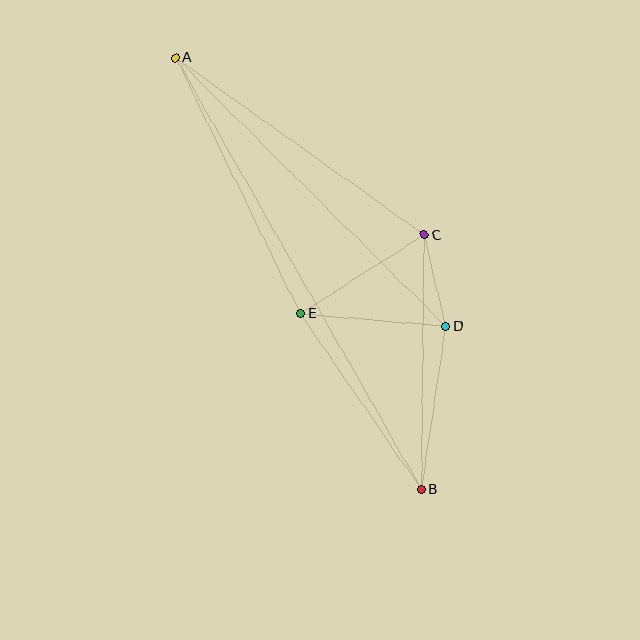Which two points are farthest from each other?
Points A and B are farthest from each other.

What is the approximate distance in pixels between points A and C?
The distance between A and C is approximately 306 pixels.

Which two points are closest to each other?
Points C and D are closest to each other.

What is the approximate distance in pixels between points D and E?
The distance between D and E is approximately 146 pixels.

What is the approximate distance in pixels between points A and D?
The distance between A and D is approximately 381 pixels.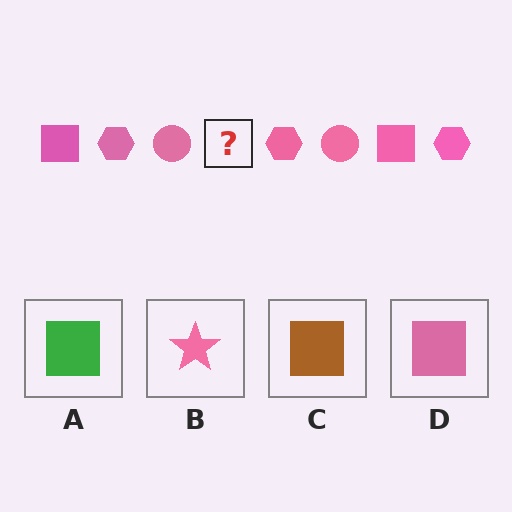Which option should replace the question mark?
Option D.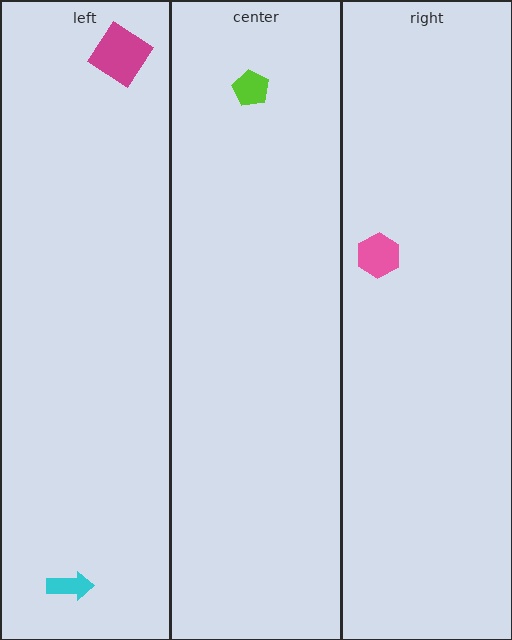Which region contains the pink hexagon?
The right region.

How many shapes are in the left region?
2.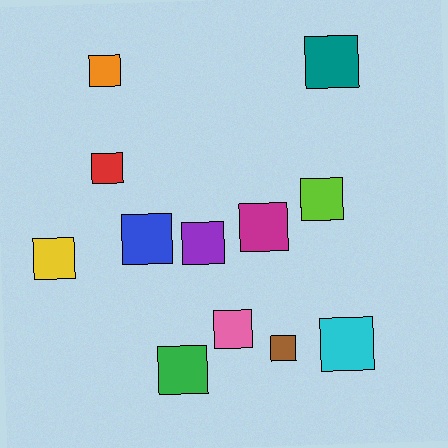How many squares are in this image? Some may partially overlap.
There are 12 squares.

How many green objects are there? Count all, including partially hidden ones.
There is 1 green object.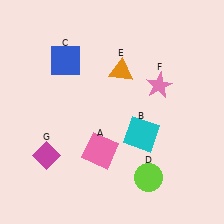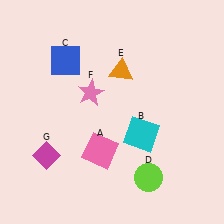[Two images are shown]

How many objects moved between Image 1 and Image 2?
1 object moved between the two images.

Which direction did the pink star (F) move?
The pink star (F) moved left.